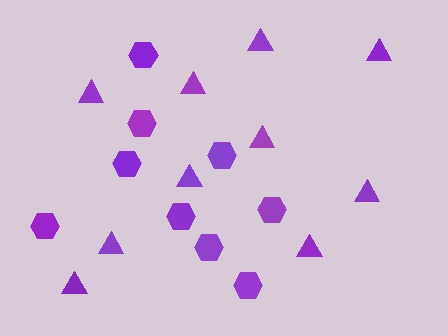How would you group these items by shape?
There are 2 groups: one group of hexagons (9) and one group of triangles (10).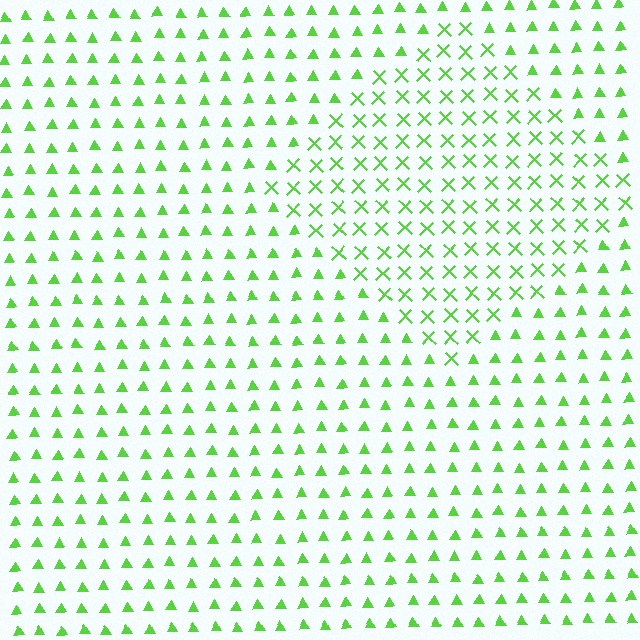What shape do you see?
I see a diamond.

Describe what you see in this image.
The image is filled with small lime elements arranged in a uniform grid. A diamond-shaped region contains X marks, while the surrounding area contains triangles. The boundary is defined purely by the change in element shape.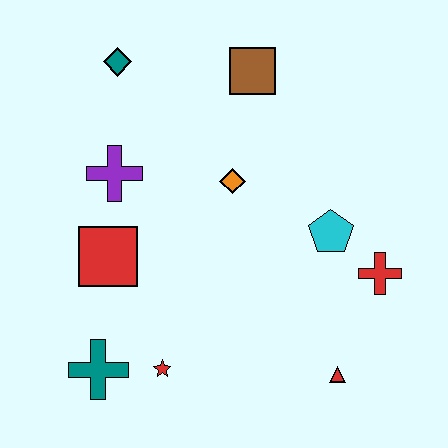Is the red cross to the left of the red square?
No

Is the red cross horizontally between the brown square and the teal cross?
No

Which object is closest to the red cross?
The cyan pentagon is closest to the red cross.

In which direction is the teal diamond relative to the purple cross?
The teal diamond is above the purple cross.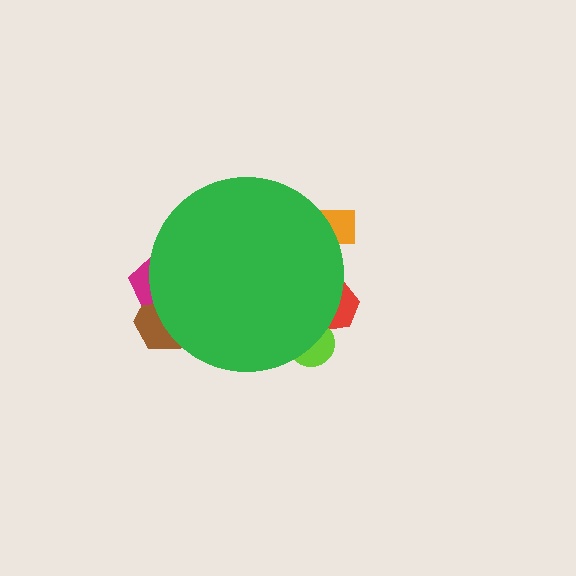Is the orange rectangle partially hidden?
Yes, the orange rectangle is partially hidden behind the green circle.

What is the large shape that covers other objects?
A green circle.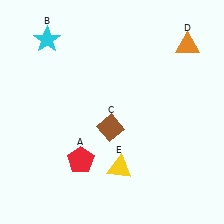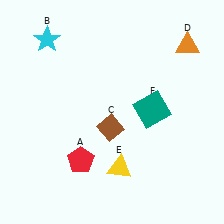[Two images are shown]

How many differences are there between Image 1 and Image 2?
There is 1 difference between the two images.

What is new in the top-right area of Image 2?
A teal square (F) was added in the top-right area of Image 2.